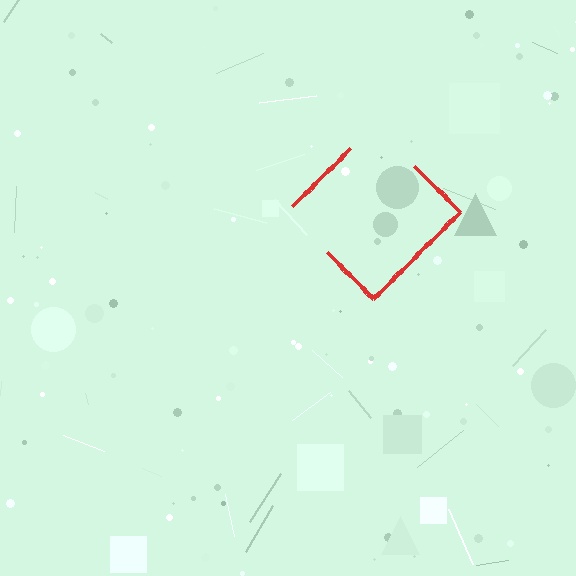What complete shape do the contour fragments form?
The contour fragments form a diamond.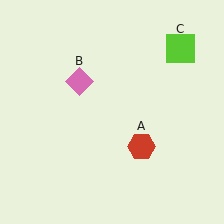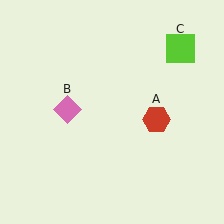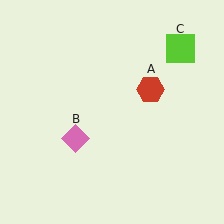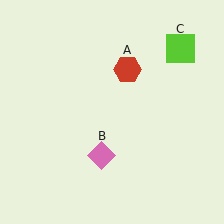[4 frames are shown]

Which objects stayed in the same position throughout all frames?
Lime square (object C) remained stationary.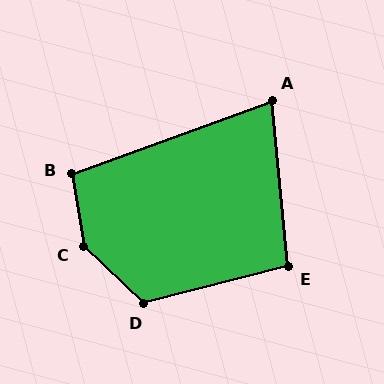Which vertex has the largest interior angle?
C, at approximately 142 degrees.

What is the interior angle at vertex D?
Approximately 122 degrees (obtuse).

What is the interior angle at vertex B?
Approximately 101 degrees (obtuse).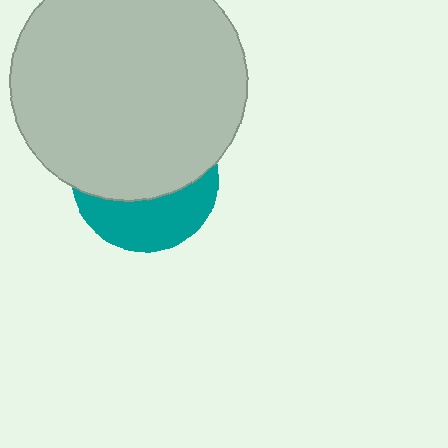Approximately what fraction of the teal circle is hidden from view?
Roughly 61% of the teal circle is hidden behind the light gray circle.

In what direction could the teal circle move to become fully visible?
The teal circle could move down. That would shift it out from behind the light gray circle entirely.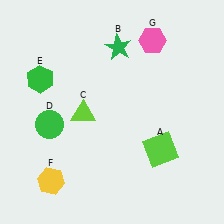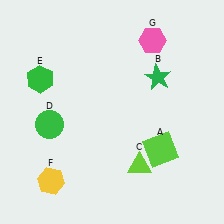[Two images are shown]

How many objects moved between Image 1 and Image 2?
2 objects moved between the two images.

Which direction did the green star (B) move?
The green star (B) moved right.